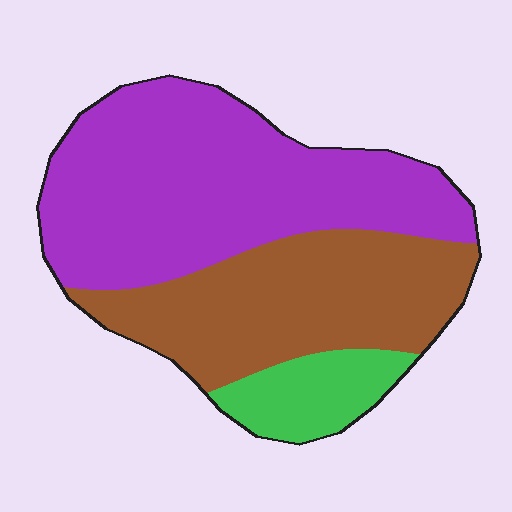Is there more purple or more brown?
Purple.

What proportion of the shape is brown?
Brown takes up about three eighths (3/8) of the shape.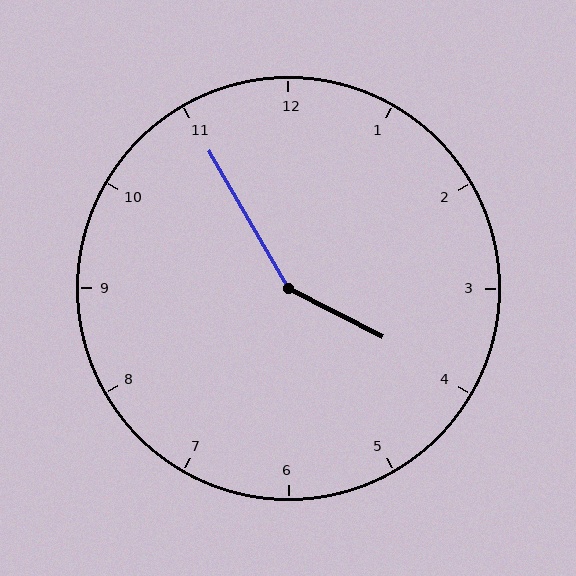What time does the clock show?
3:55.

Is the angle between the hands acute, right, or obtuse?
It is obtuse.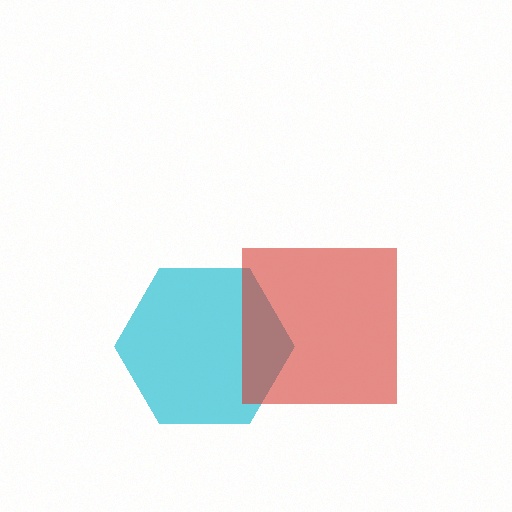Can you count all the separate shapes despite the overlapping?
Yes, there are 2 separate shapes.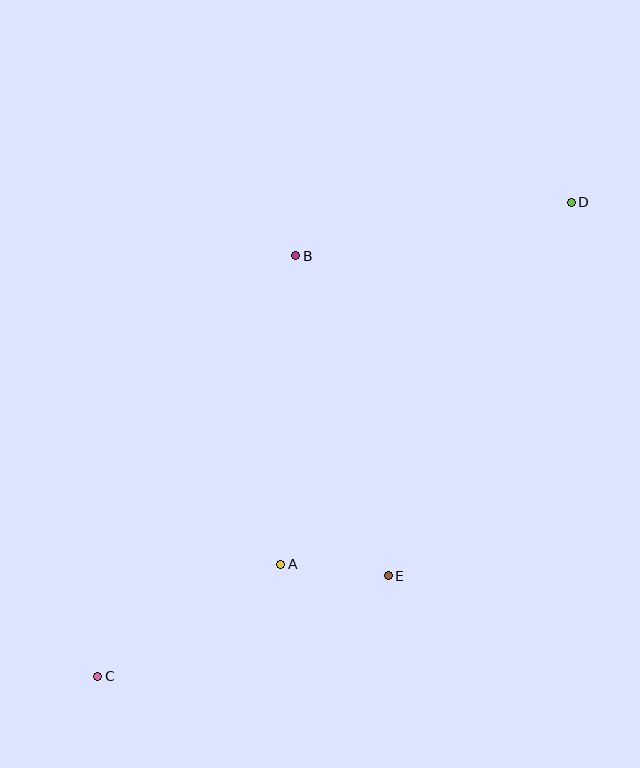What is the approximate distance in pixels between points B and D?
The distance between B and D is approximately 281 pixels.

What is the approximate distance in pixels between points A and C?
The distance between A and C is approximately 215 pixels.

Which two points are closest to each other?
Points A and E are closest to each other.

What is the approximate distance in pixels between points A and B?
The distance between A and B is approximately 309 pixels.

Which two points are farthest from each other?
Points C and D are farthest from each other.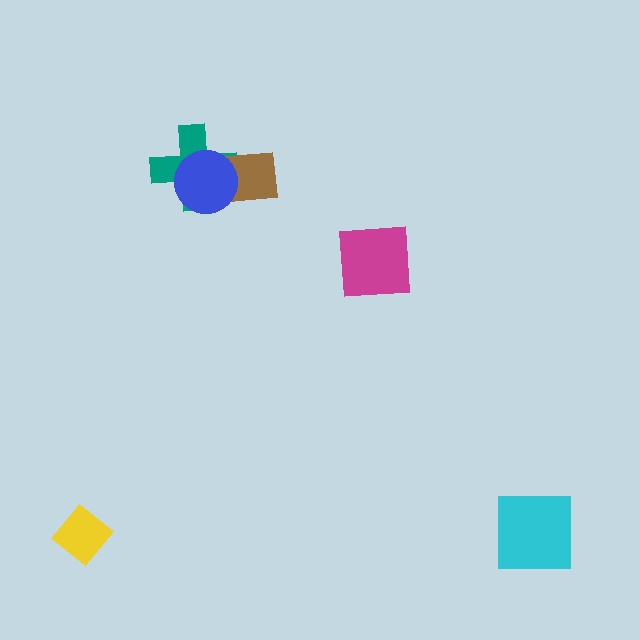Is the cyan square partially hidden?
No, no other shape covers it.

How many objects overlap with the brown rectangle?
2 objects overlap with the brown rectangle.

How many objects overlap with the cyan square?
0 objects overlap with the cyan square.